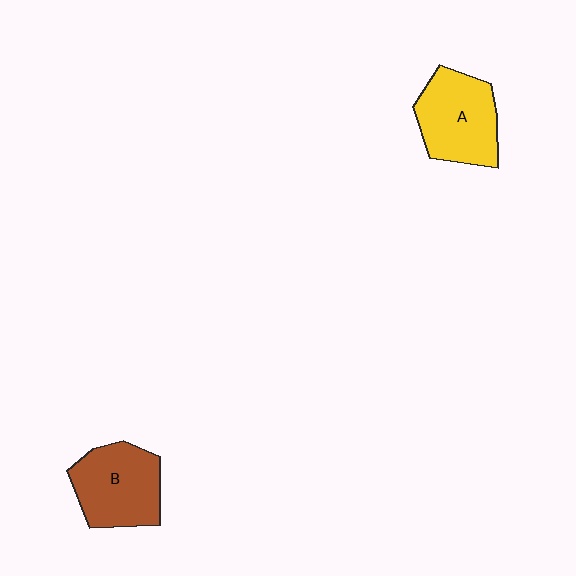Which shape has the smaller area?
Shape B (brown).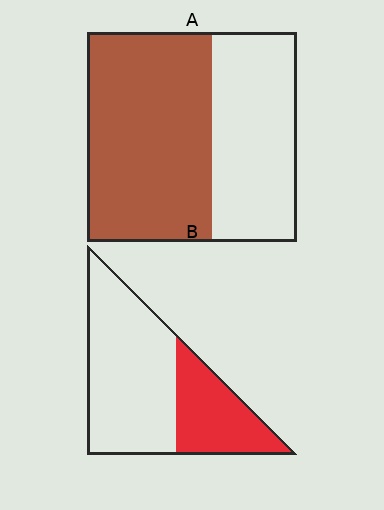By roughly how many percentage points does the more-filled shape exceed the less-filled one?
By roughly 25 percentage points (A over B).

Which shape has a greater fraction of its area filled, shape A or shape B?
Shape A.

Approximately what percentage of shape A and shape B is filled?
A is approximately 60% and B is approximately 35%.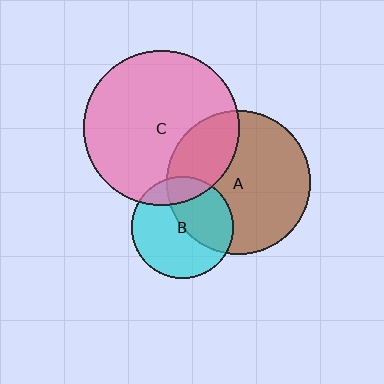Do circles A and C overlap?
Yes.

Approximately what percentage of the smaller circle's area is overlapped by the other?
Approximately 30%.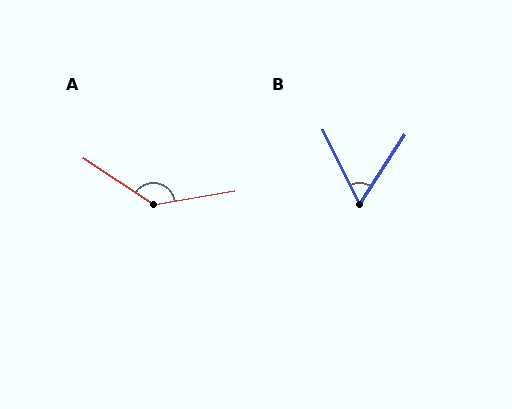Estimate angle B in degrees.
Approximately 59 degrees.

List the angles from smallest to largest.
B (59°), A (136°).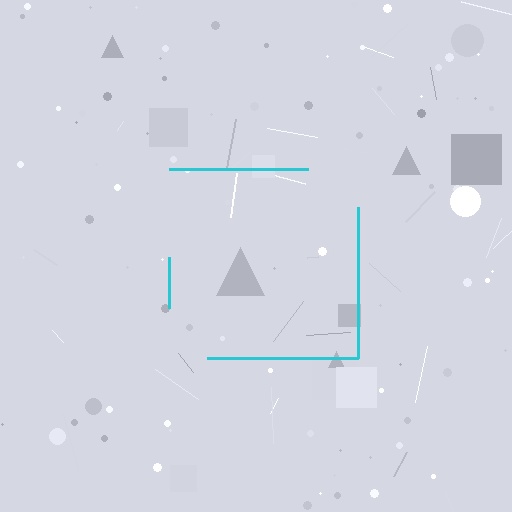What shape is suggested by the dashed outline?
The dashed outline suggests a square.